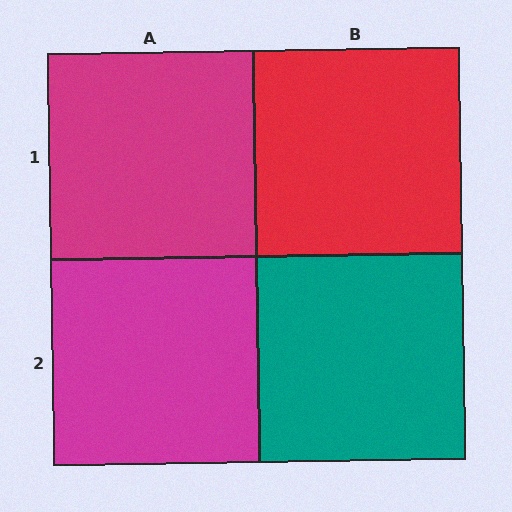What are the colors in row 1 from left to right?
Magenta, red.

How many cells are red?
1 cell is red.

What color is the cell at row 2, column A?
Magenta.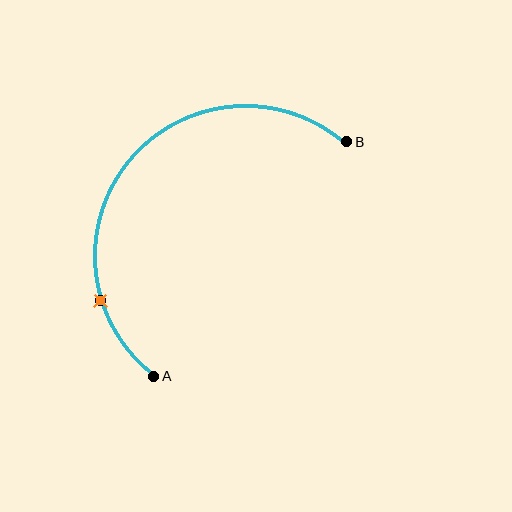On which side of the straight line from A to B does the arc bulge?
The arc bulges above and to the left of the straight line connecting A and B.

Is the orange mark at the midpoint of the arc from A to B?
No. The orange mark lies on the arc but is closer to endpoint A. The arc midpoint would be at the point on the curve equidistant along the arc from both A and B.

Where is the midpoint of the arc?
The arc midpoint is the point on the curve farthest from the straight line joining A and B. It sits above and to the left of that line.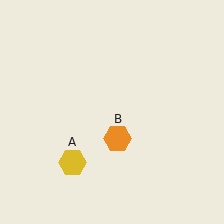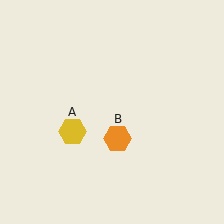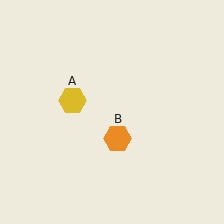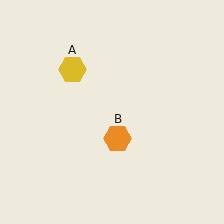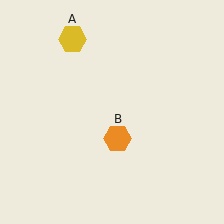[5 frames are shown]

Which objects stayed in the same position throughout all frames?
Orange hexagon (object B) remained stationary.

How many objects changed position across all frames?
1 object changed position: yellow hexagon (object A).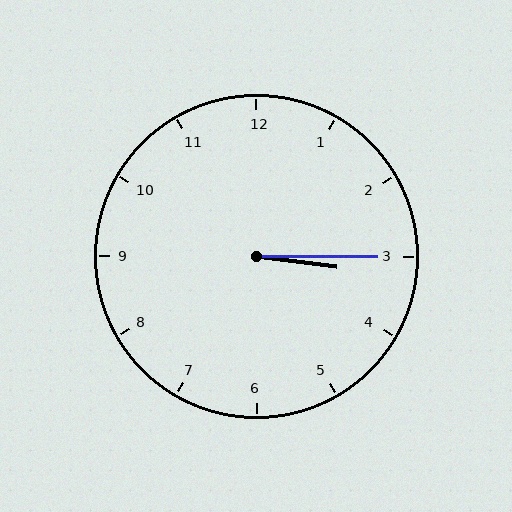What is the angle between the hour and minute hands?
Approximately 8 degrees.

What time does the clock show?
3:15.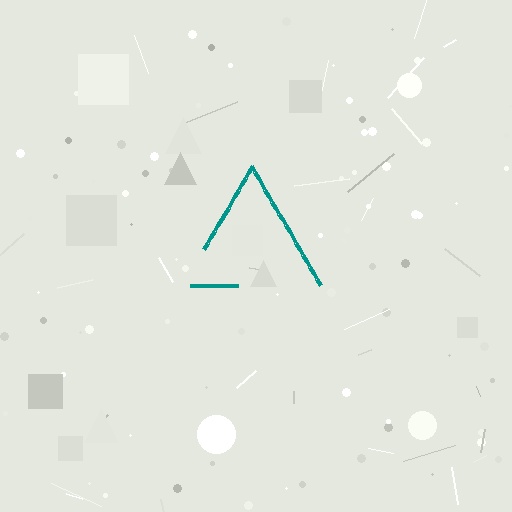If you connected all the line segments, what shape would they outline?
They would outline a triangle.